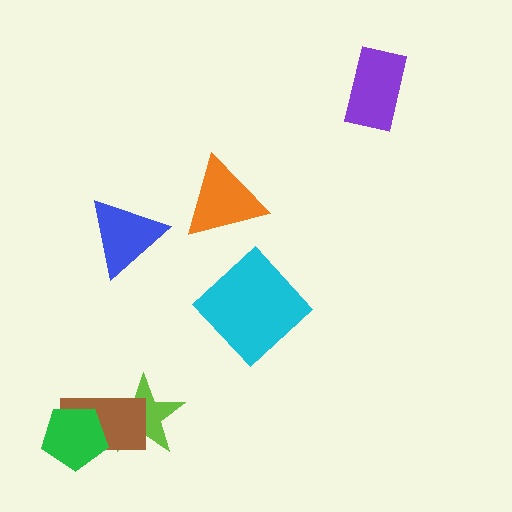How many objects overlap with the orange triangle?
0 objects overlap with the orange triangle.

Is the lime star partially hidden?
Yes, it is partially covered by another shape.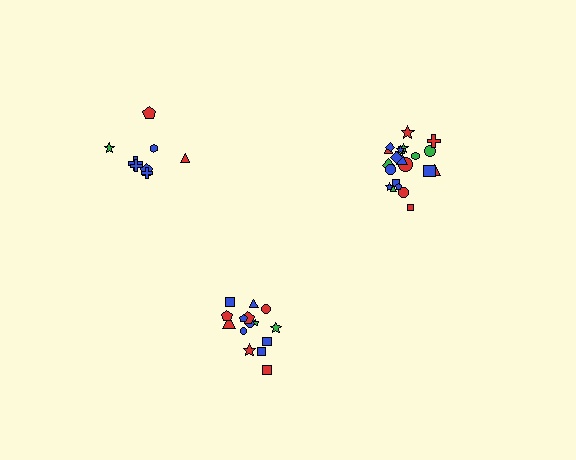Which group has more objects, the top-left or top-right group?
The top-right group.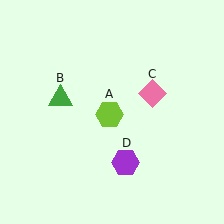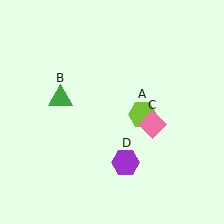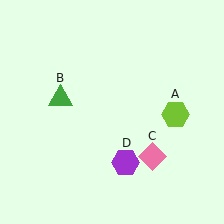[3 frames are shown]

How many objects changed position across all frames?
2 objects changed position: lime hexagon (object A), pink diamond (object C).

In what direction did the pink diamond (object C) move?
The pink diamond (object C) moved down.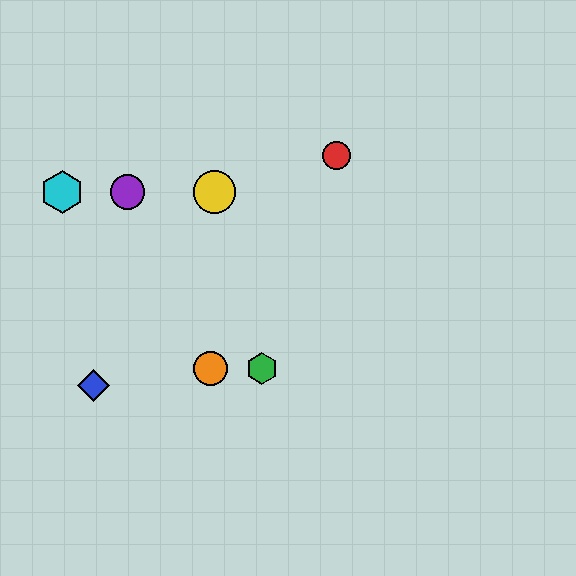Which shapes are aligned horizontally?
The yellow circle, the purple circle, the cyan hexagon are aligned horizontally.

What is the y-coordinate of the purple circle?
The purple circle is at y≈192.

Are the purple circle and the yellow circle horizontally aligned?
Yes, both are at y≈192.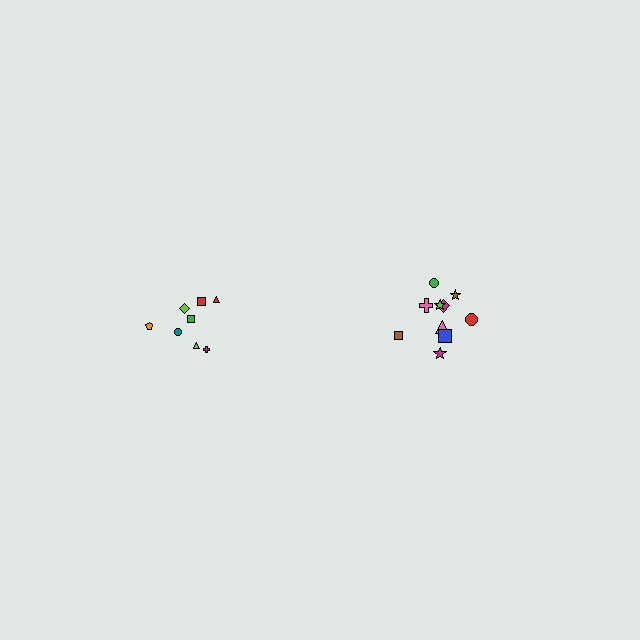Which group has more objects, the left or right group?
The right group.